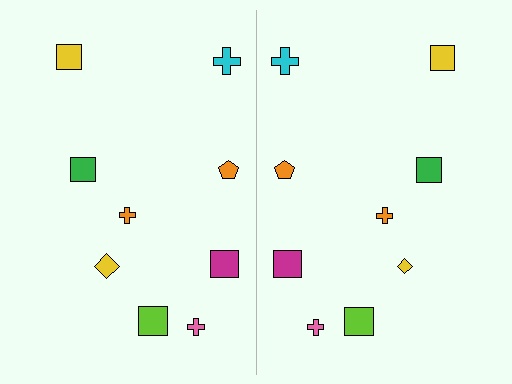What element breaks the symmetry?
The yellow diamond on the right side has a different size than its mirror counterpart.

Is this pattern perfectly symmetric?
No, the pattern is not perfectly symmetric. The yellow diamond on the right side has a different size than its mirror counterpart.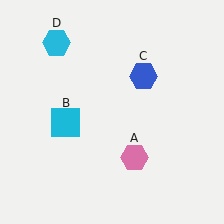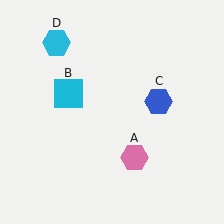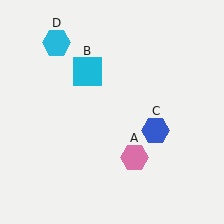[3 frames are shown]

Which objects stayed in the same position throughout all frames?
Pink hexagon (object A) and cyan hexagon (object D) remained stationary.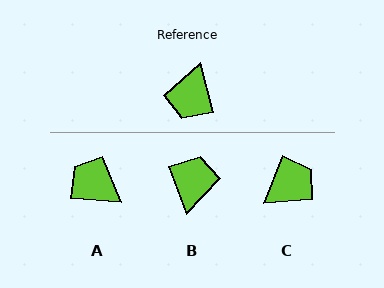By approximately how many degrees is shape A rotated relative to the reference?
Approximately 108 degrees clockwise.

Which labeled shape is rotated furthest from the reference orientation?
B, about 174 degrees away.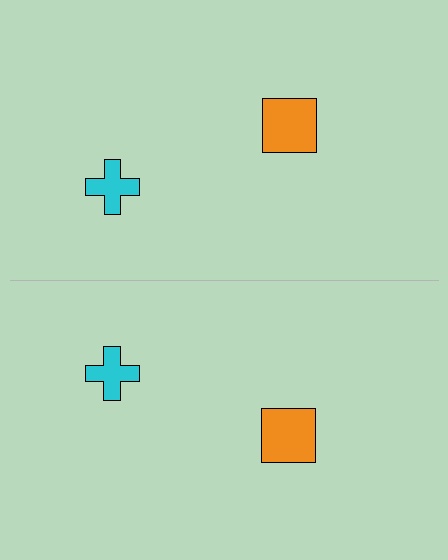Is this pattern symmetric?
Yes, this pattern has bilateral (reflection) symmetry.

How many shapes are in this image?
There are 4 shapes in this image.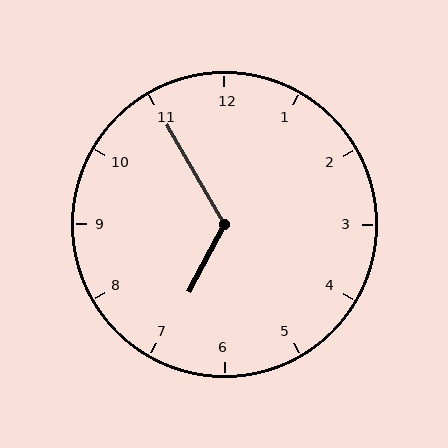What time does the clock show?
6:55.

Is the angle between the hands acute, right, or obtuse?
It is obtuse.